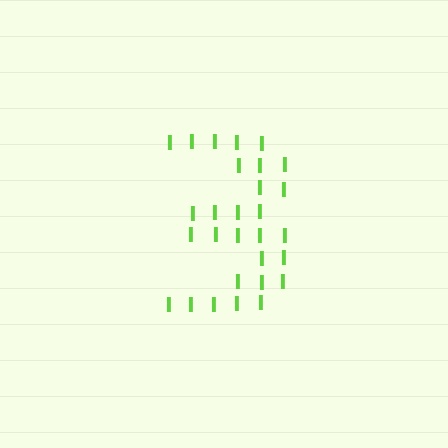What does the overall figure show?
The overall figure shows the digit 3.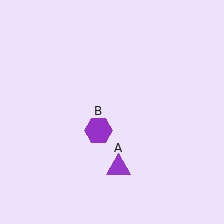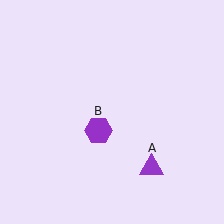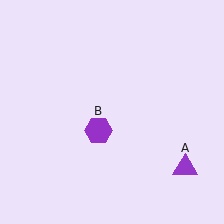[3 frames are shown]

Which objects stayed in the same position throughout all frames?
Purple hexagon (object B) remained stationary.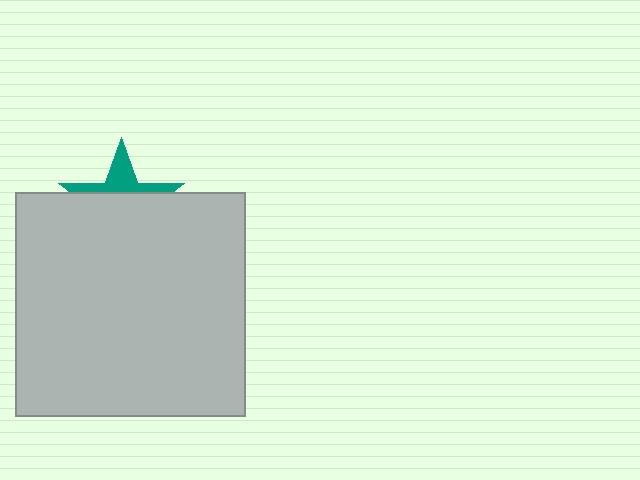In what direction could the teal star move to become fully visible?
The teal star could move up. That would shift it out from behind the light gray rectangle entirely.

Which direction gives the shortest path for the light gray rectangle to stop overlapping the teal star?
Moving down gives the shortest separation.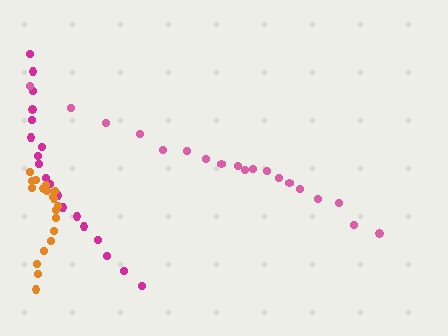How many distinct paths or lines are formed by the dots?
There are 3 distinct paths.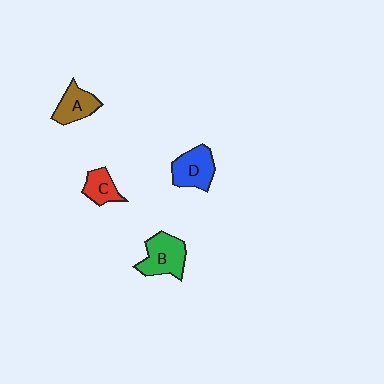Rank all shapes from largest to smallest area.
From largest to smallest: B (green), D (blue), A (brown), C (red).